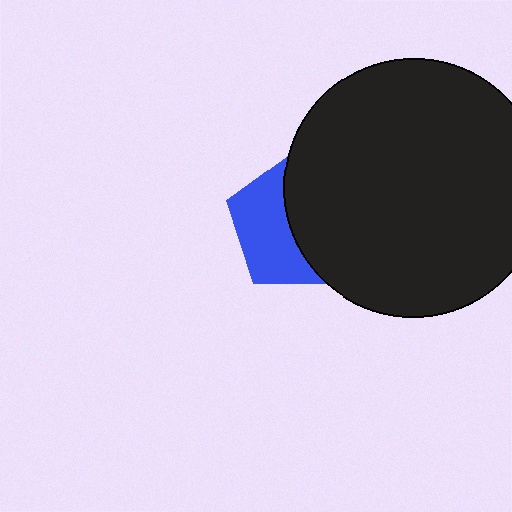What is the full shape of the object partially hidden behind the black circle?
The partially hidden object is a blue pentagon.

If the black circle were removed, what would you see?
You would see the complete blue pentagon.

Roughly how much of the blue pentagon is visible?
About half of it is visible (roughly 46%).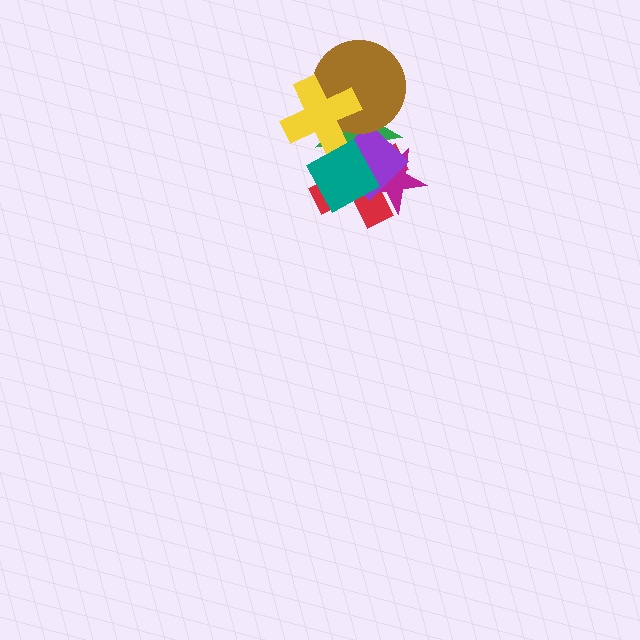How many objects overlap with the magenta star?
4 objects overlap with the magenta star.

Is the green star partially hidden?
Yes, it is partially covered by another shape.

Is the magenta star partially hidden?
Yes, it is partially covered by another shape.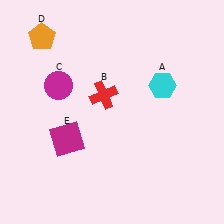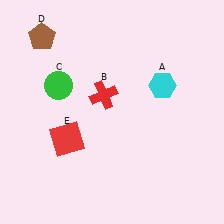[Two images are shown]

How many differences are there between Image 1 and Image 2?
There are 3 differences between the two images.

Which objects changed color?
C changed from magenta to green. D changed from orange to brown. E changed from magenta to red.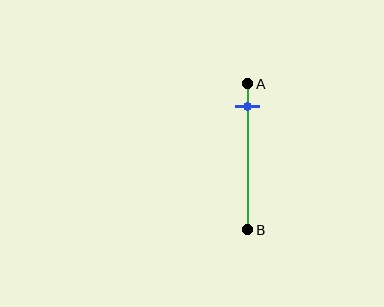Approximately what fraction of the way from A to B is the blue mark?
The blue mark is approximately 15% of the way from A to B.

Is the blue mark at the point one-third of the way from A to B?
No, the mark is at about 15% from A, not at the 33% one-third point.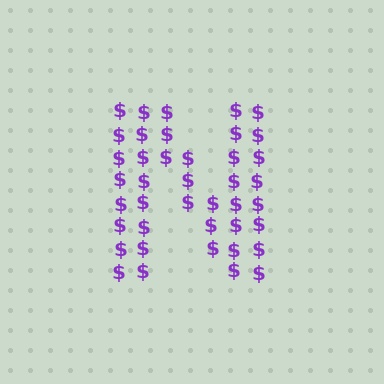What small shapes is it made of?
It is made of small dollar signs.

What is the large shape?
The large shape is the letter N.